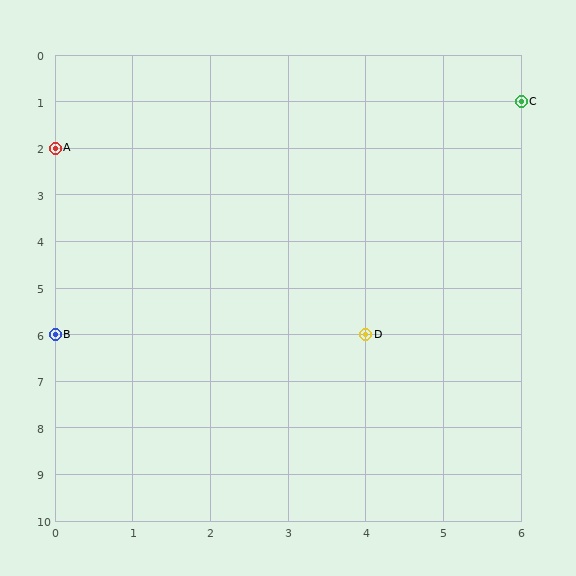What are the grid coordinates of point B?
Point B is at grid coordinates (0, 6).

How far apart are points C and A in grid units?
Points C and A are 6 columns and 1 row apart (about 6.1 grid units diagonally).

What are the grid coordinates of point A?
Point A is at grid coordinates (0, 2).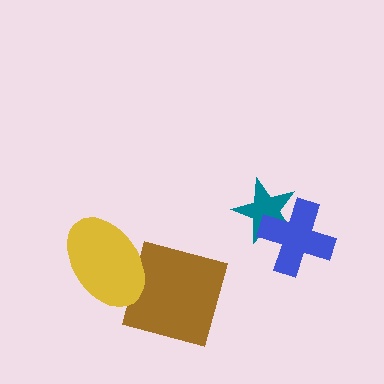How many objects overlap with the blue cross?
1 object overlaps with the blue cross.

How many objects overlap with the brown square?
1 object overlaps with the brown square.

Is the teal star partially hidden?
Yes, it is partially covered by another shape.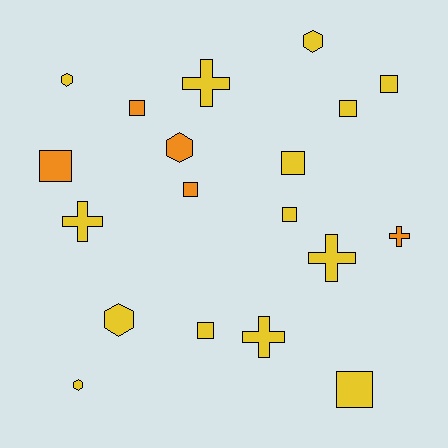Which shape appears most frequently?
Square, with 9 objects.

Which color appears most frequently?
Yellow, with 14 objects.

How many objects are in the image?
There are 19 objects.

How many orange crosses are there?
There is 1 orange cross.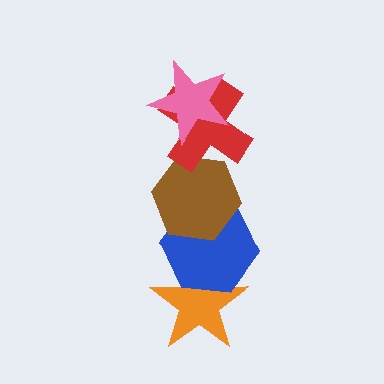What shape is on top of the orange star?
The blue hexagon is on top of the orange star.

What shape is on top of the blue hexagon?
The brown hexagon is on top of the blue hexagon.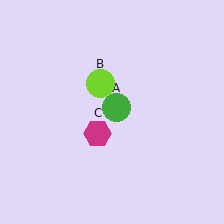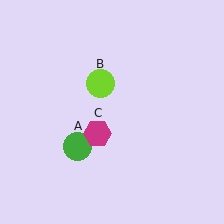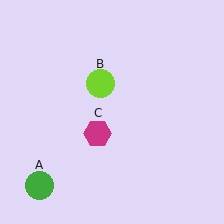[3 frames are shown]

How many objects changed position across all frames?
1 object changed position: green circle (object A).